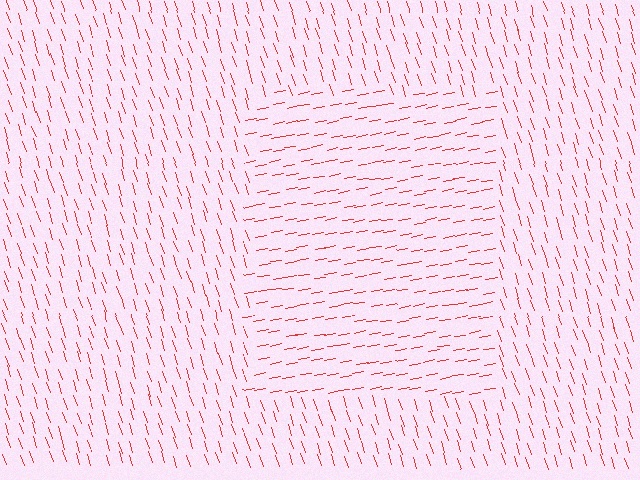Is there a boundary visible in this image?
Yes, there is a texture boundary formed by a change in line orientation.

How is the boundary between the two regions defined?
The boundary is defined purely by a change in line orientation (approximately 82 degrees difference). All lines are the same color and thickness.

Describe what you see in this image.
The image is filled with small red line segments. A rectangle region in the image has lines oriented differently from the surrounding lines, creating a visible texture boundary.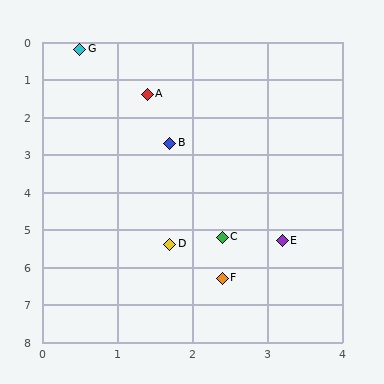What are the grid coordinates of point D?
Point D is at approximately (1.7, 5.4).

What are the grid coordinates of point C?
Point C is at approximately (2.4, 5.2).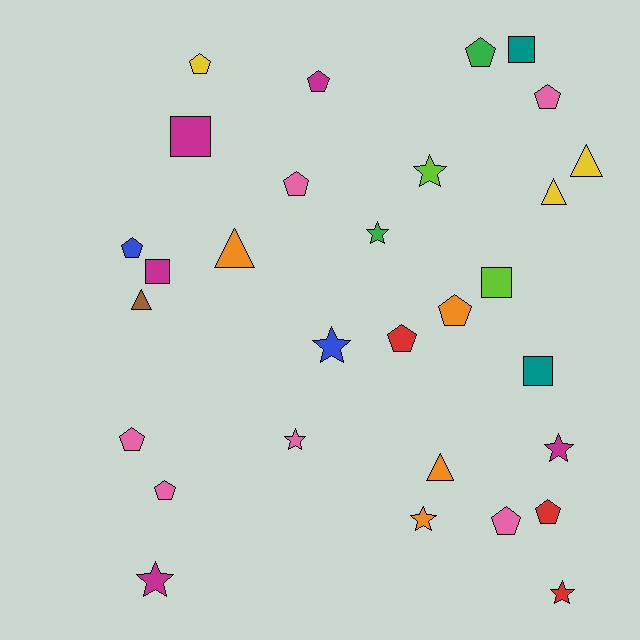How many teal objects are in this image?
There are 2 teal objects.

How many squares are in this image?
There are 5 squares.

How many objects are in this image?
There are 30 objects.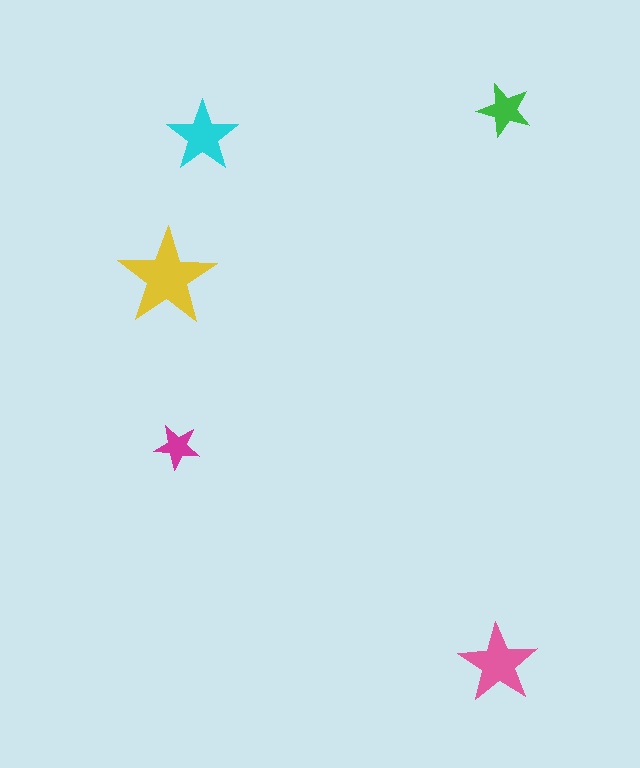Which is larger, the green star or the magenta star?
The green one.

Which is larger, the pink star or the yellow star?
The yellow one.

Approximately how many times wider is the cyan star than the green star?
About 1.5 times wider.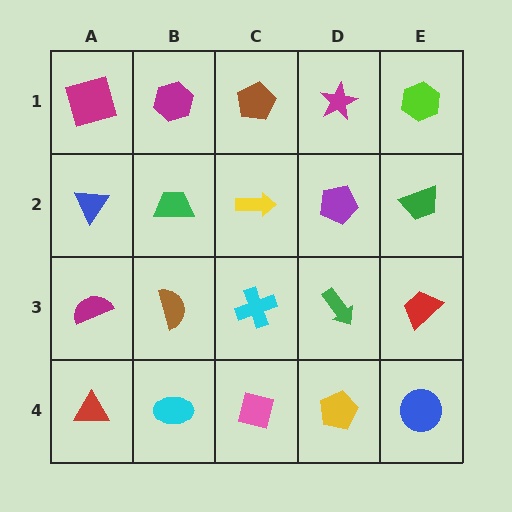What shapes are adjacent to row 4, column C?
A cyan cross (row 3, column C), a cyan ellipse (row 4, column B), a yellow pentagon (row 4, column D).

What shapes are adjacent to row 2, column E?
A lime hexagon (row 1, column E), a red trapezoid (row 3, column E), a purple pentagon (row 2, column D).